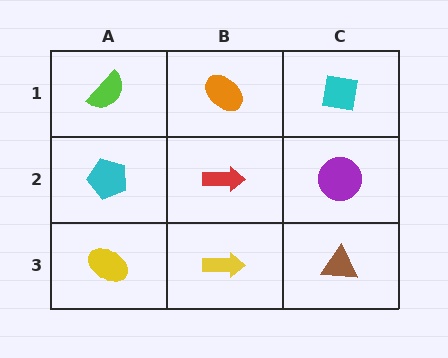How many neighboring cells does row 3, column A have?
2.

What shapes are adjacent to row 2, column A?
A lime semicircle (row 1, column A), a yellow ellipse (row 3, column A), a red arrow (row 2, column B).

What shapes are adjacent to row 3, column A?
A cyan pentagon (row 2, column A), a yellow arrow (row 3, column B).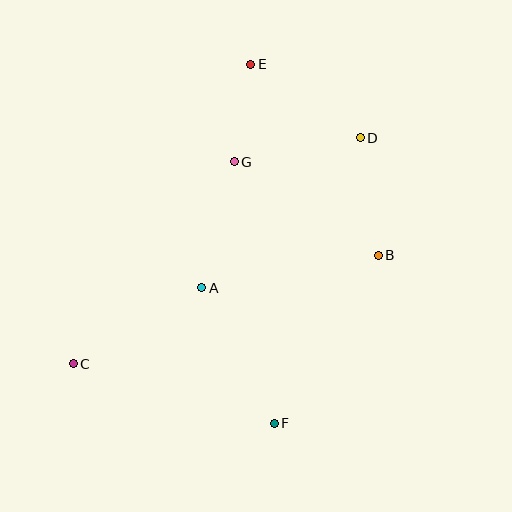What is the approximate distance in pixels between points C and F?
The distance between C and F is approximately 210 pixels.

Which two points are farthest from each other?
Points C and D are farthest from each other.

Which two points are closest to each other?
Points E and G are closest to each other.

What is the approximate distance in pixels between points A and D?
The distance between A and D is approximately 218 pixels.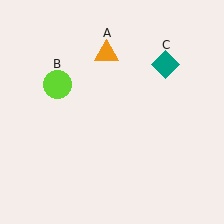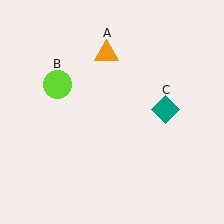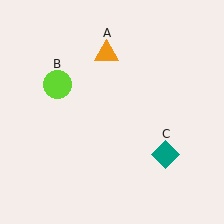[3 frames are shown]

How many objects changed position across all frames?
1 object changed position: teal diamond (object C).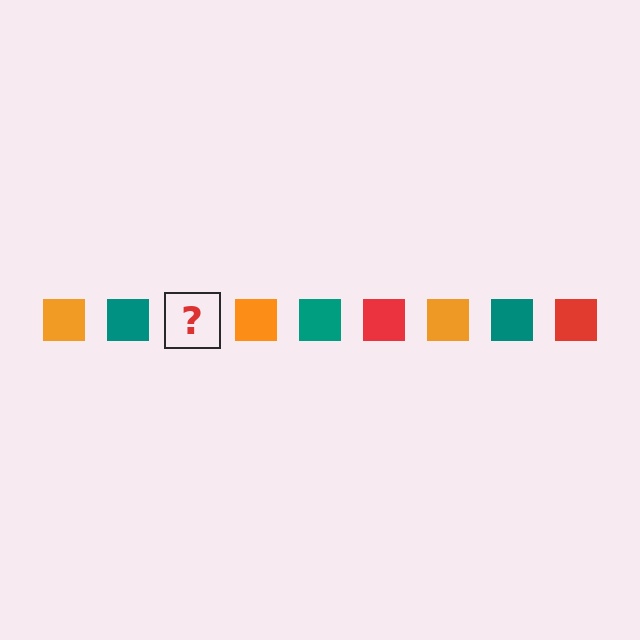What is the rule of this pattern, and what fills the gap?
The rule is that the pattern cycles through orange, teal, red squares. The gap should be filled with a red square.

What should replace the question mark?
The question mark should be replaced with a red square.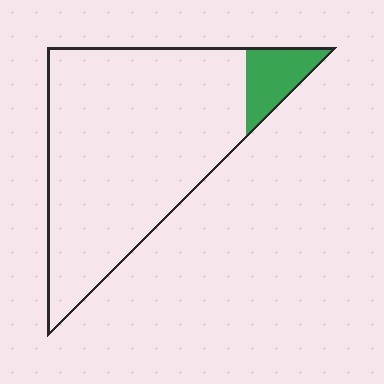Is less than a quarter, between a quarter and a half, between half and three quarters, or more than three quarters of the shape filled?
Less than a quarter.